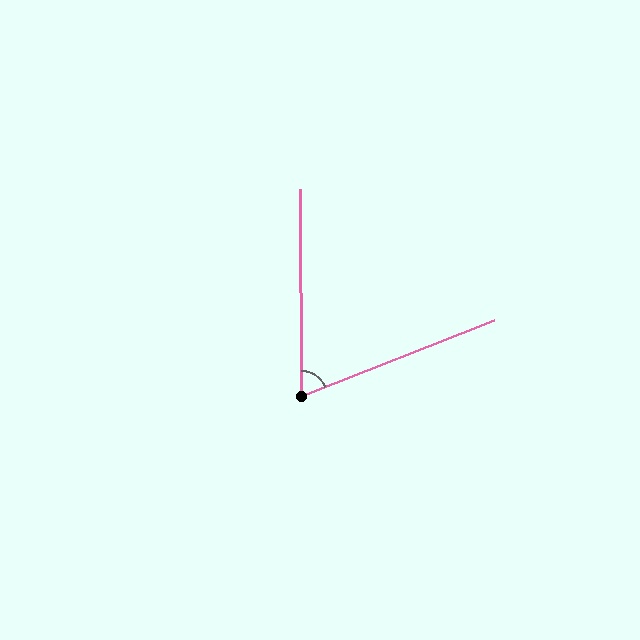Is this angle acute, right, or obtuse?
It is acute.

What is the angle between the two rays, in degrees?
Approximately 69 degrees.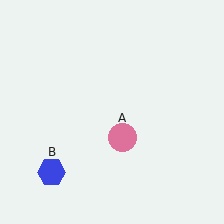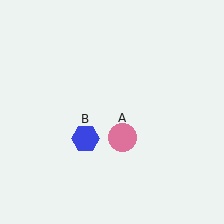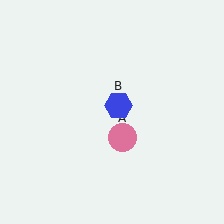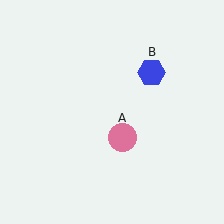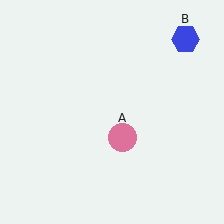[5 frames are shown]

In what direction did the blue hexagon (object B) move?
The blue hexagon (object B) moved up and to the right.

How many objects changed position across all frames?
1 object changed position: blue hexagon (object B).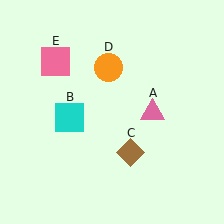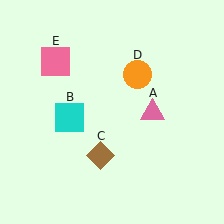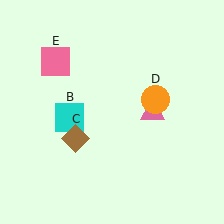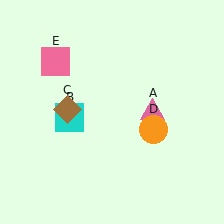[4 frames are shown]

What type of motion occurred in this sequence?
The brown diamond (object C), orange circle (object D) rotated clockwise around the center of the scene.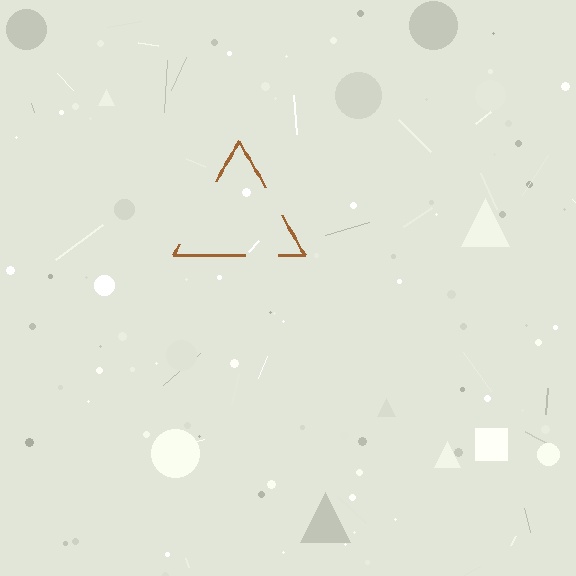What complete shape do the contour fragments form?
The contour fragments form a triangle.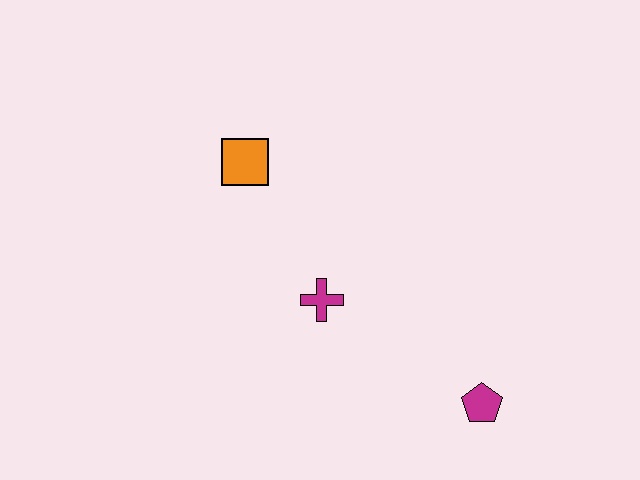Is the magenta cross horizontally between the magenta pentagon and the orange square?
Yes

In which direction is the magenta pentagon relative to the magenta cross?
The magenta pentagon is to the right of the magenta cross.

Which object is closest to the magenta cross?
The orange square is closest to the magenta cross.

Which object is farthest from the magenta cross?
The magenta pentagon is farthest from the magenta cross.